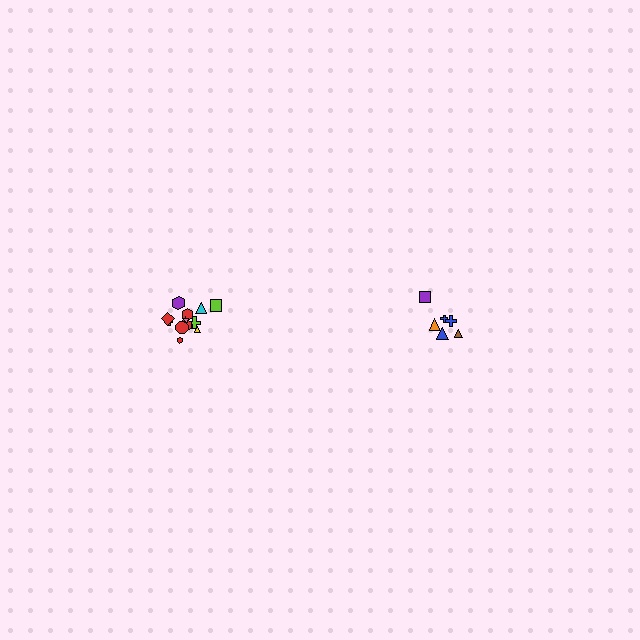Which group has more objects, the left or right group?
The left group.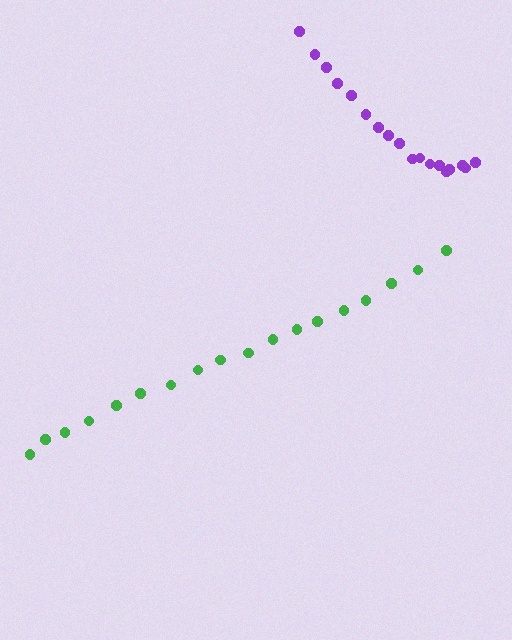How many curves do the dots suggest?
There are 2 distinct paths.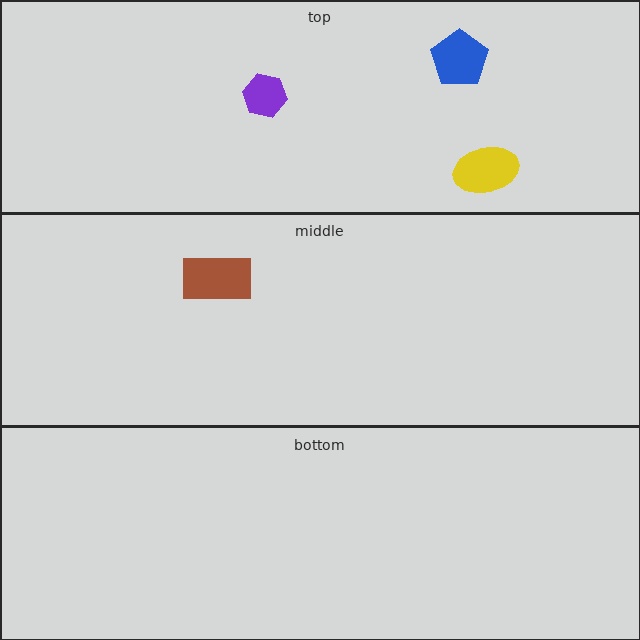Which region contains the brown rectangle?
The middle region.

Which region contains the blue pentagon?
The top region.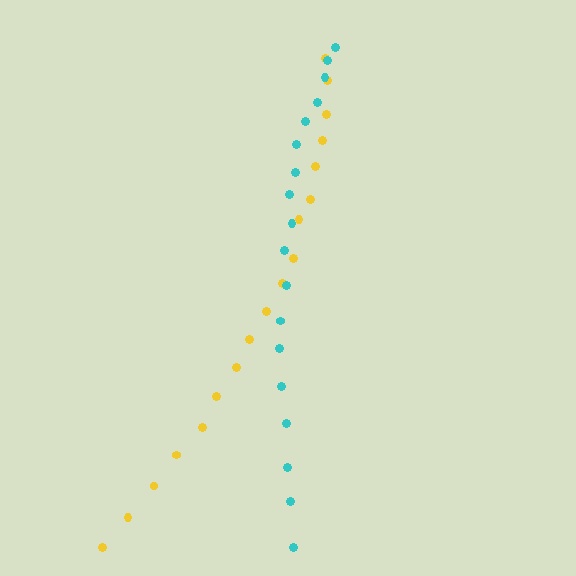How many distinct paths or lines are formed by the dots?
There are 2 distinct paths.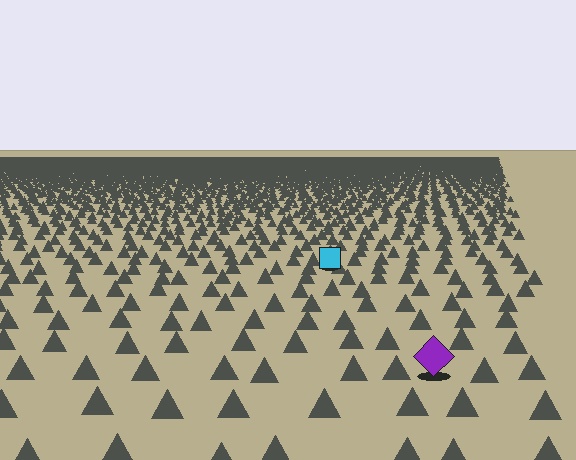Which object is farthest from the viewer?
The cyan square is farthest from the viewer. It appears smaller and the ground texture around it is denser.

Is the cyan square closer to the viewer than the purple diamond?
No. The purple diamond is closer — you can tell from the texture gradient: the ground texture is coarser near it.